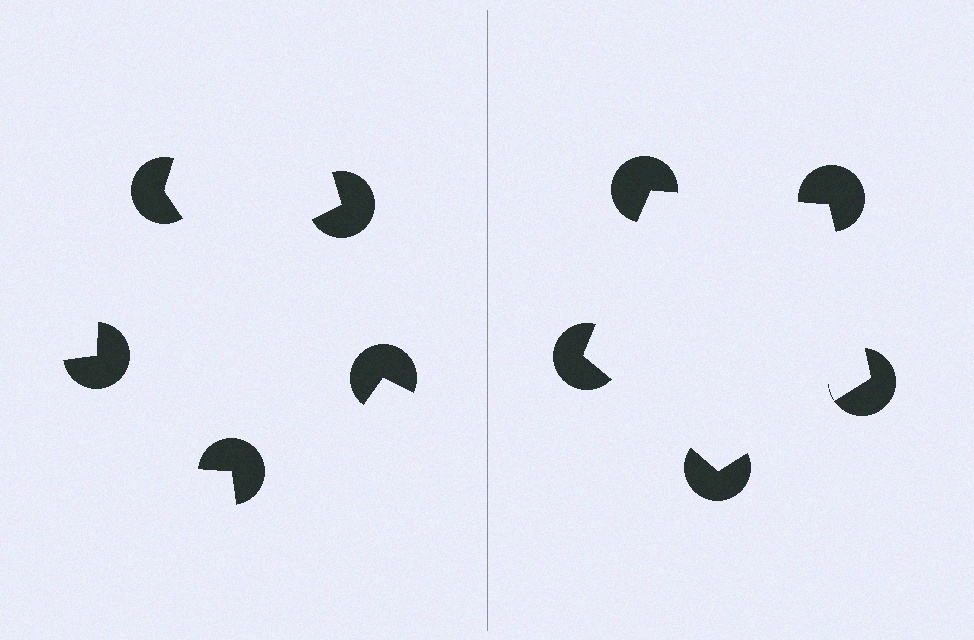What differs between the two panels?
The pac-man discs are positioned identically on both sides; only the wedge orientations differ. On the right they align to a pentagon; on the left they are misaligned.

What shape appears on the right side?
An illusory pentagon.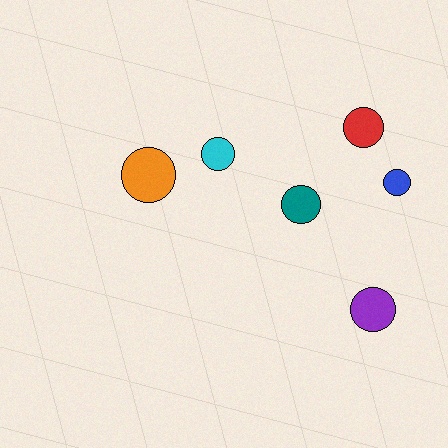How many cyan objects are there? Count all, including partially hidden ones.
There is 1 cyan object.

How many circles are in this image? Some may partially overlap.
There are 6 circles.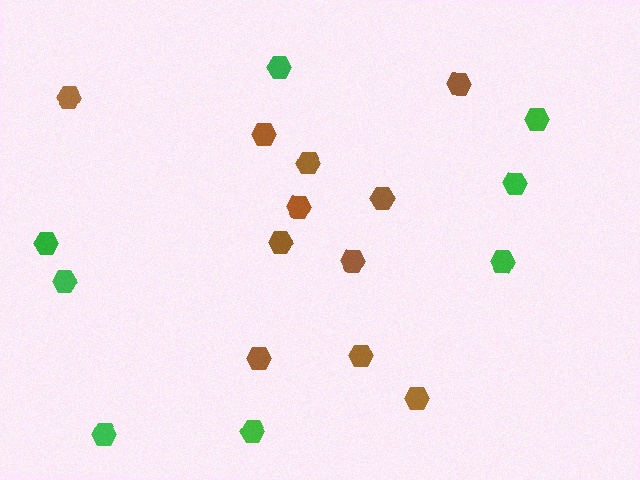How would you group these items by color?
There are 2 groups: one group of brown hexagons (11) and one group of green hexagons (8).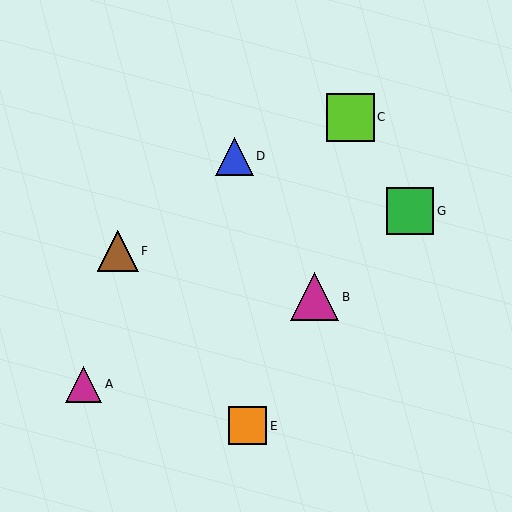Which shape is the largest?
The magenta triangle (labeled B) is the largest.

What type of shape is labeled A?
Shape A is a magenta triangle.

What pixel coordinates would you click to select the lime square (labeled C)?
Click at (350, 117) to select the lime square C.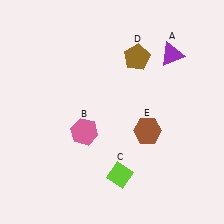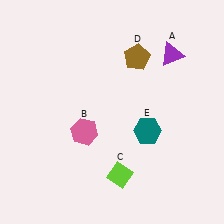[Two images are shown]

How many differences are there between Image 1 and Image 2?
There is 1 difference between the two images.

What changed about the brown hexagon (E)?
In Image 1, E is brown. In Image 2, it changed to teal.